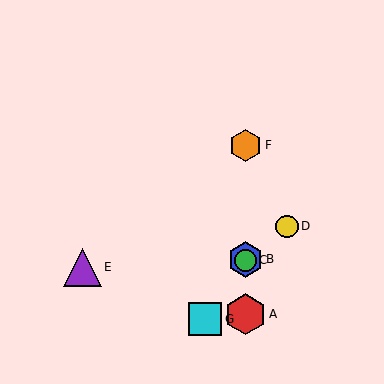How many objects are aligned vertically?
4 objects (A, B, C, F) are aligned vertically.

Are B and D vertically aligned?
No, B is at x≈246 and D is at x≈287.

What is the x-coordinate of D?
Object D is at x≈287.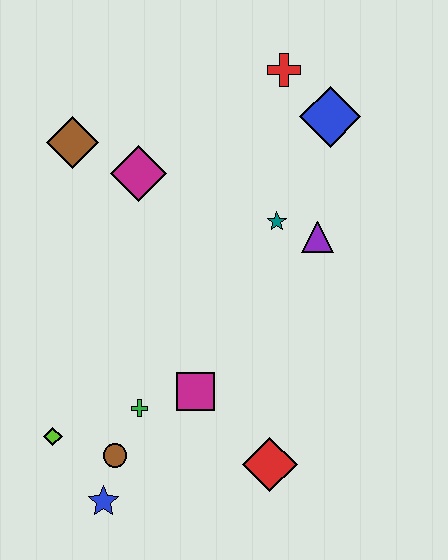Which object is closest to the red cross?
The blue diamond is closest to the red cross.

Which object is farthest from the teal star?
The blue star is farthest from the teal star.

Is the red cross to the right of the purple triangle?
No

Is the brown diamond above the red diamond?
Yes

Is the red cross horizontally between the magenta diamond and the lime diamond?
No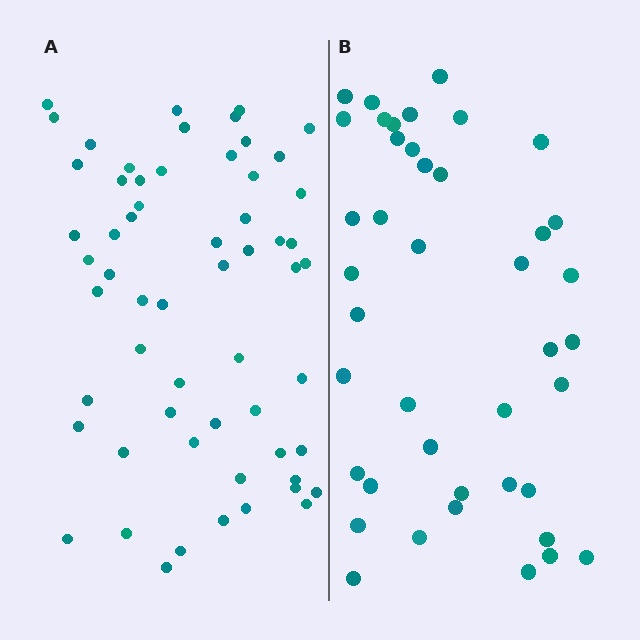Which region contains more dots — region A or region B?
Region A (the left region) has more dots.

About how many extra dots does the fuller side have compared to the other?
Region A has approximately 15 more dots than region B.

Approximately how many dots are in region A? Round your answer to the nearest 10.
About 60 dots. (The exact count is 59, which rounds to 60.)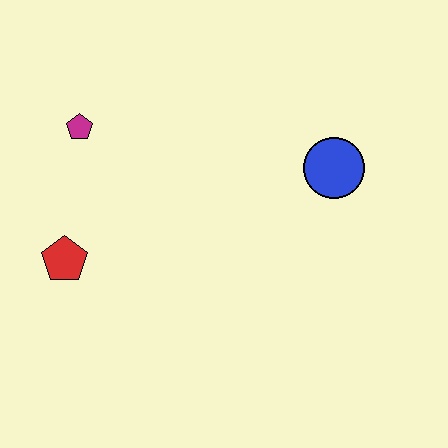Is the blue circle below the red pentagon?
No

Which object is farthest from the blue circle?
The red pentagon is farthest from the blue circle.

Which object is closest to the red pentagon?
The magenta pentagon is closest to the red pentagon.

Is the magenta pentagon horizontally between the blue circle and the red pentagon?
Yes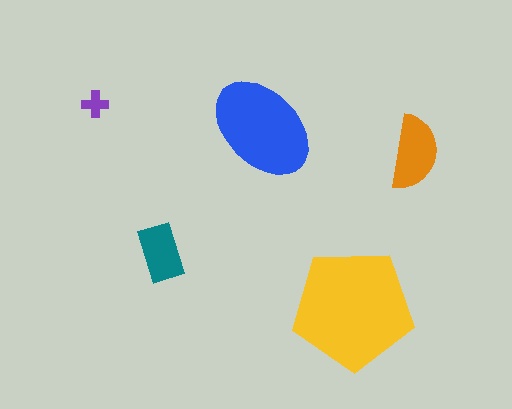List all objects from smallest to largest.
The purple cross, the teal rectangle, the orange semicircle, the blue ellipse, the yellow pentagon.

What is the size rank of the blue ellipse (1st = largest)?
2nd.